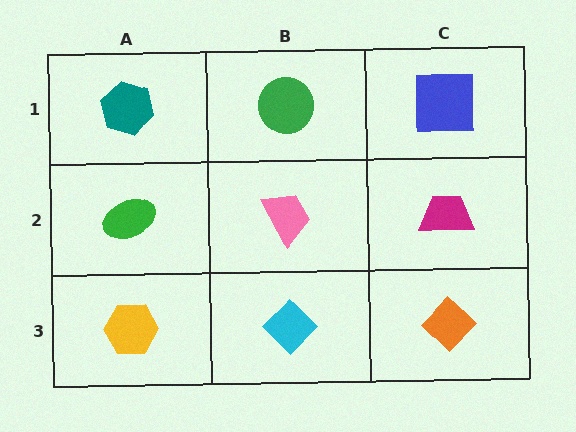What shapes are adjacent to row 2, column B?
A green circle (row 1, column B), a cyan diamond (row 3, column B), a green ellipse (row 2, column A), a magenta trapezoid (row 2, column C).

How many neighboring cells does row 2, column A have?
3.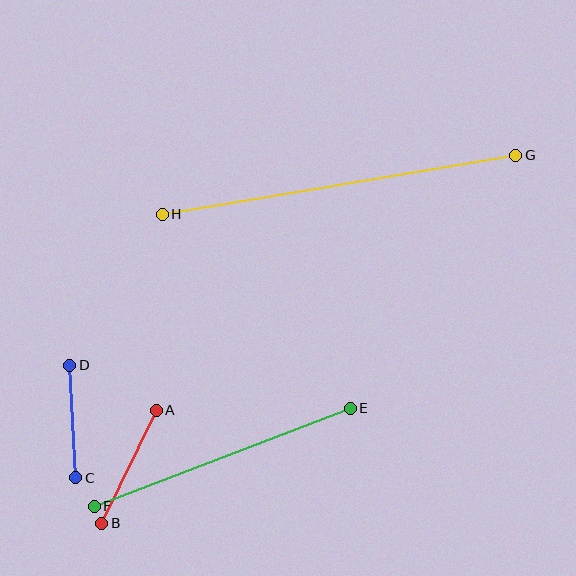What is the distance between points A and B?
The distance is approximately 125 pixels.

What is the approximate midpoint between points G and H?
The midpoint is at approximately (339, 185) pixels.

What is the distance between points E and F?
The distance is approximately 274 pixels.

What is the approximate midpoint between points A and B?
The midpoint is at approximately (129, 467) pixels.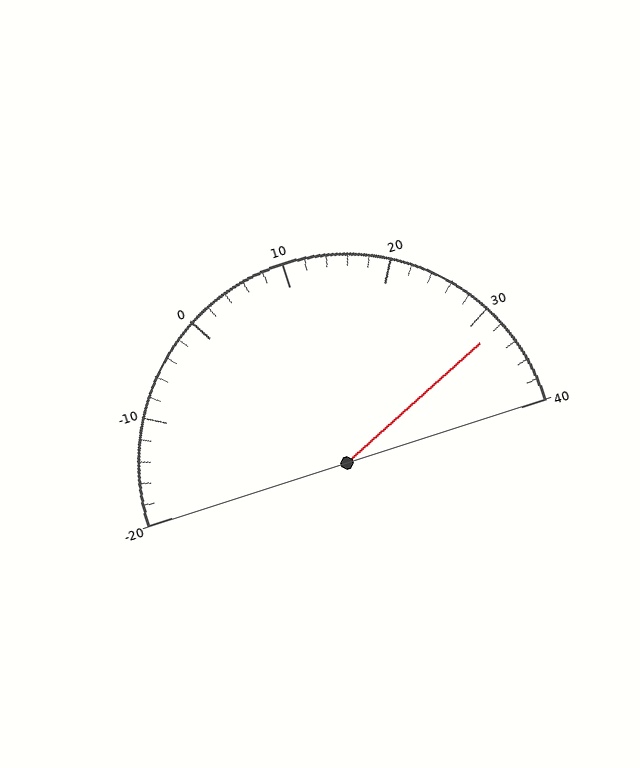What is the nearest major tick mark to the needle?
The nearest major tick mark is 30.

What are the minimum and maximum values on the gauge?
The gauge ranges from -20 to 40.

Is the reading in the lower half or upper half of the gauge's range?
The reading is in the upper half of the range (-20 to 40).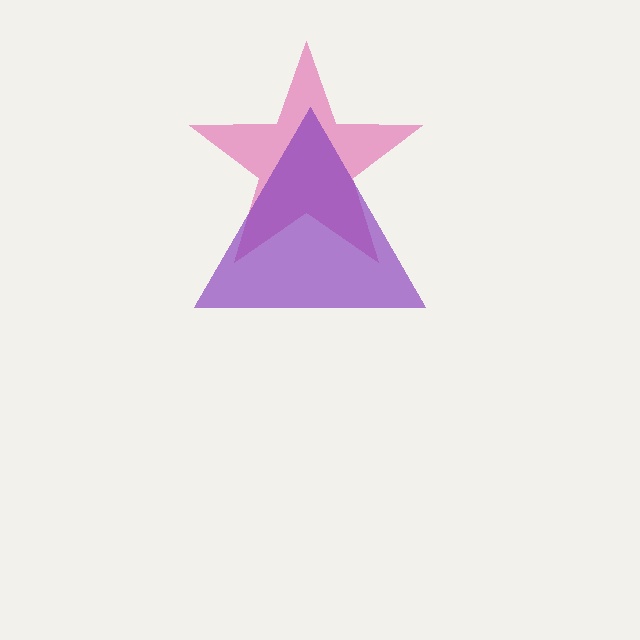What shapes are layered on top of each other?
The layered shapes are: a magenta star, a purple triangle.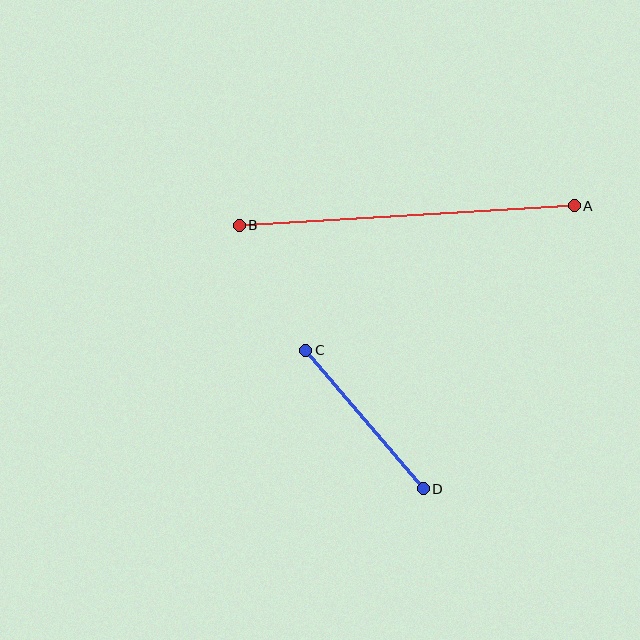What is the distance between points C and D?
The distance is approximately 182 pixels.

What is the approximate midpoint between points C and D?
The midpoint is at approximately (364, 419) pixels.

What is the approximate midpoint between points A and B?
The midpoint is at approximately (407, 216) pixels.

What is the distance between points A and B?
The distance is approximately 335 pixels.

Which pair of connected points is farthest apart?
Points A and B are farthest apart.